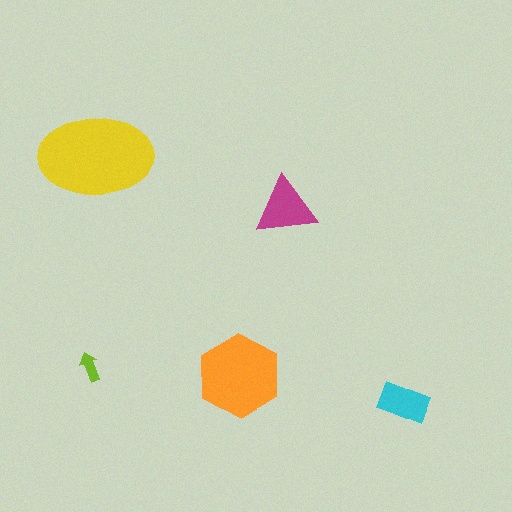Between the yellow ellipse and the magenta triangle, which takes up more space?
The yellow ellipse.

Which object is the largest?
The yellow ellipse.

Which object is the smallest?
The lime arrow.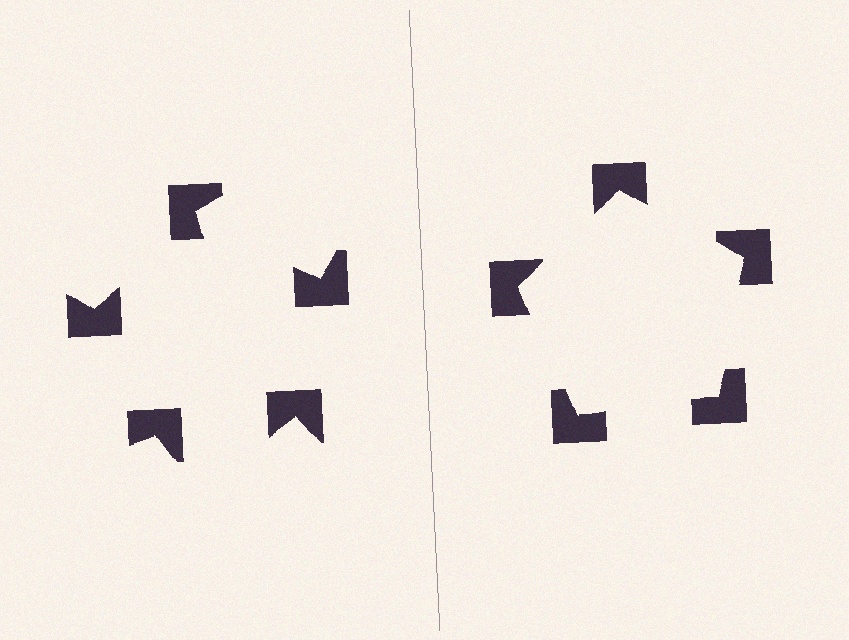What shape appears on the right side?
An illusory pentagon.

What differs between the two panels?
The notched squares are positioned identically on both sides; only the wedge orientations differ. On the right they align to a pentagon; on the left they are misaligned.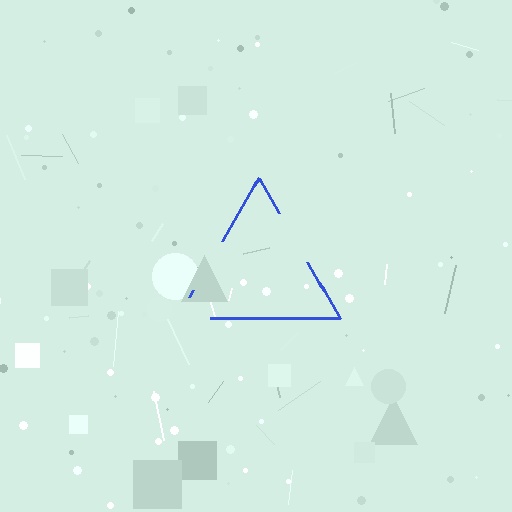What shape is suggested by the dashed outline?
The dashed outline suggests a triangle.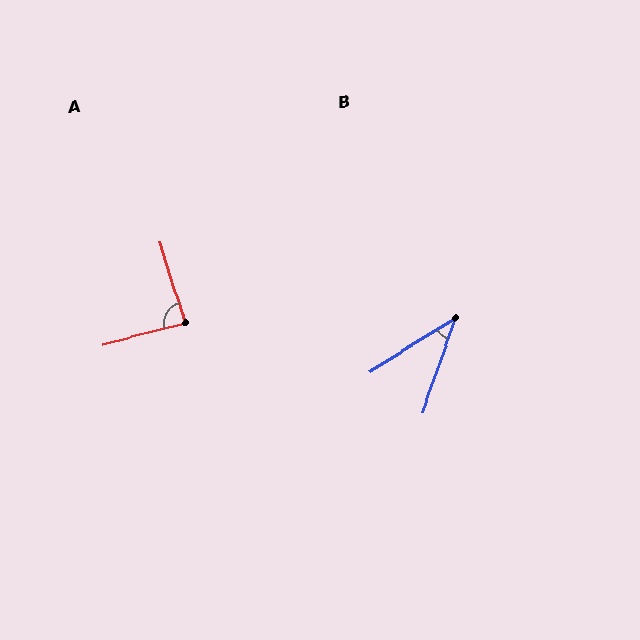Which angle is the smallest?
B, at approximately 38 degrees.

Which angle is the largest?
A, at approximately 87 degrees.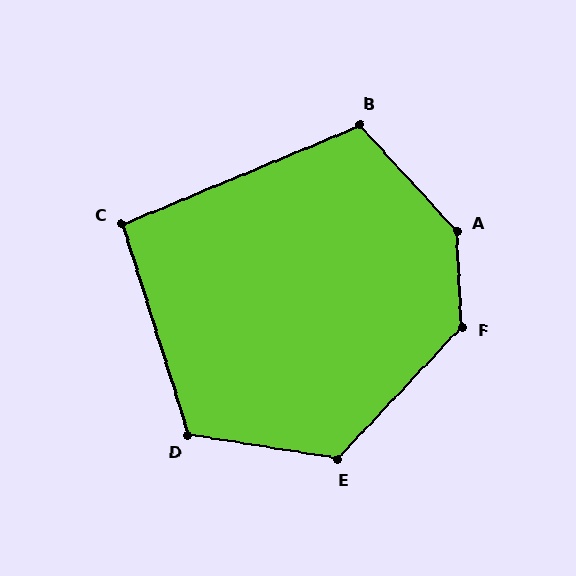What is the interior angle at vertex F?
Approximately 134 degrees (obtuse).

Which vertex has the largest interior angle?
A, at approximately 141 degrees.